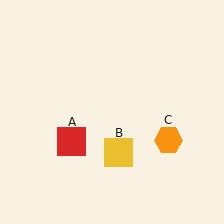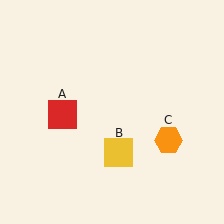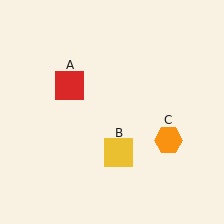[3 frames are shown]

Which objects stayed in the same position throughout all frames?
Yellow square (object B) and orange hexagon (object C) remained stationary.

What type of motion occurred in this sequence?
The red square (object A) rotated clockwise around the center of the scene.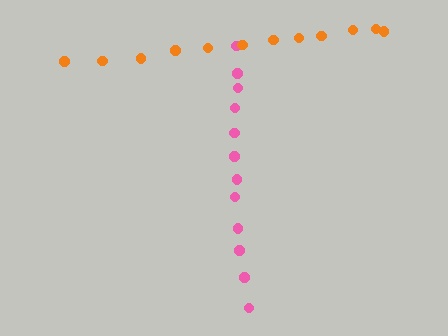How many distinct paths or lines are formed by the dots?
There are 2 distinct paths.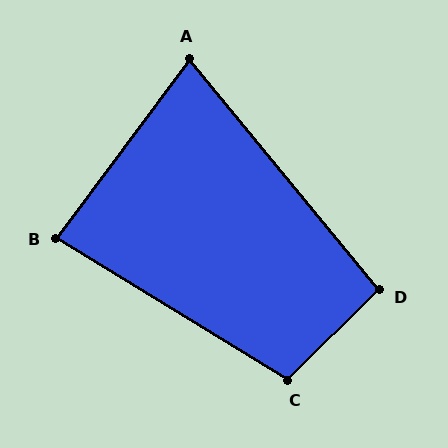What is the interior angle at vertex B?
Approximately 85 degrees (acute).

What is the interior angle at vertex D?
Approximately 95 degrees (obtuse).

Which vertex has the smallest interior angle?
A, at approximately 76 degrees.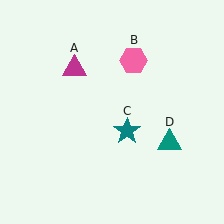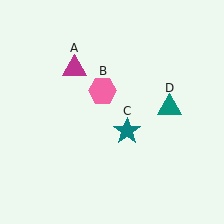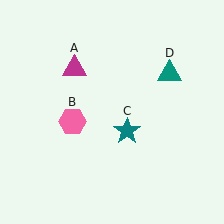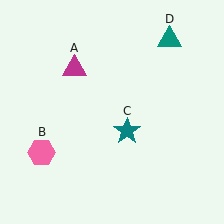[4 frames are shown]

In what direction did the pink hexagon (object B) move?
The pink hexagon (object B) moved down and to the left.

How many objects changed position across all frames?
2 objects changed position: pink hexagon (object B), teal triangle (object D).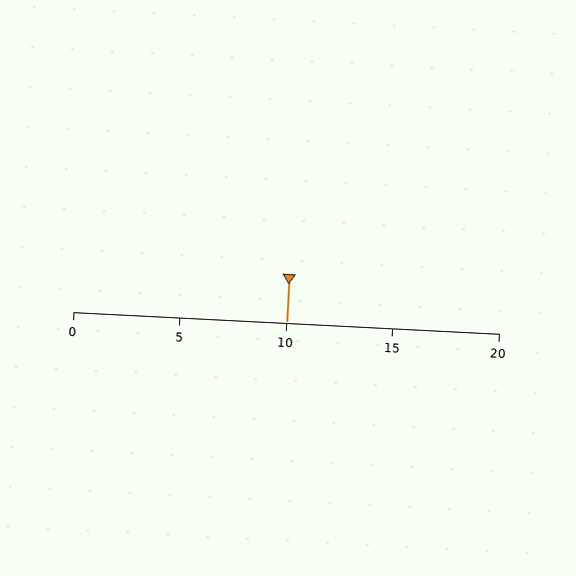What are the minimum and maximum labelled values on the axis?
The axis runs from 0 to 20.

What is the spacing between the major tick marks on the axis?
The major ticks are spaced 5 apart.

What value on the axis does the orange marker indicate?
The marker indicates approximately 10.